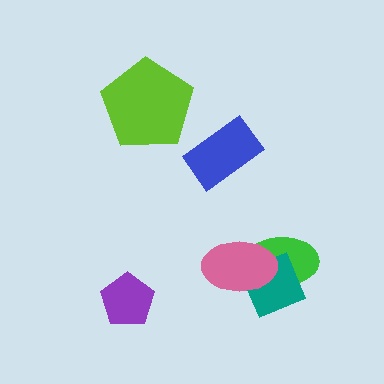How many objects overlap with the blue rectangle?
0 objects overlap with the blue rectangle.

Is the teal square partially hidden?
Yes, it is partially covered by another shape.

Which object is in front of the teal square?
The pink ellipse is in front of the teal square.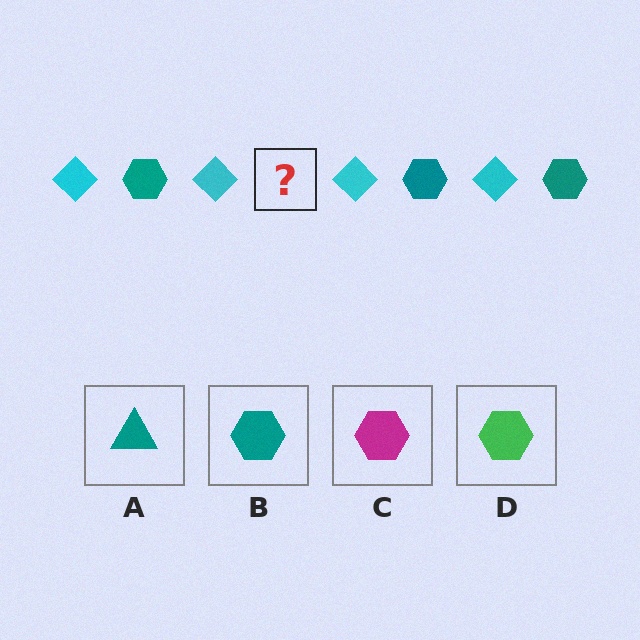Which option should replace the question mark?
Option B.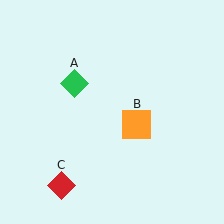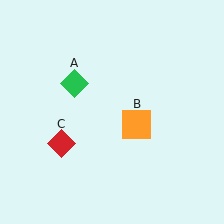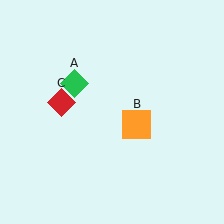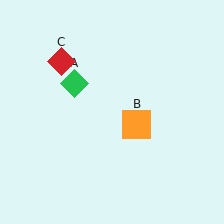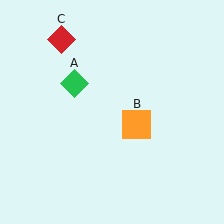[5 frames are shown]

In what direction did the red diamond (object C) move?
The red diamond (object C) moved up.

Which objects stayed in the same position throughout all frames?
Green diamond (object A) and orange square (object B) remained stationary.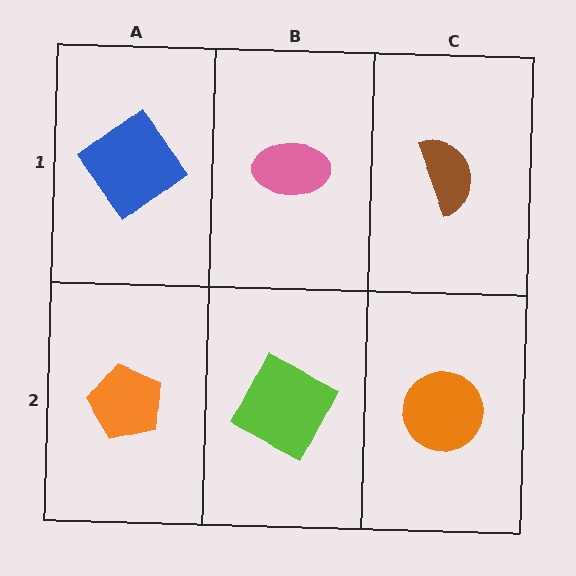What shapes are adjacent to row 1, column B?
A lime square (row 2, column B), a blue diamond (row 1, column A), a brown semicircle (row 1, column C).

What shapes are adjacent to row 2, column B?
A pink ellipse (row 1, column B), an orange pentagon (row 2, column A), an orange circle (row 2, column C).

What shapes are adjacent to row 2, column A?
A blue diamond (row 1, column A), a lime square (row 2, column B).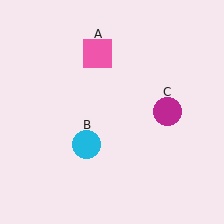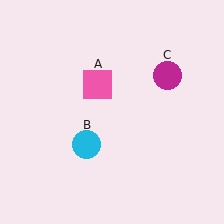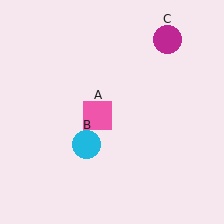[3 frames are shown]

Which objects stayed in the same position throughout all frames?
Cyan circle (object B) remained stationary.